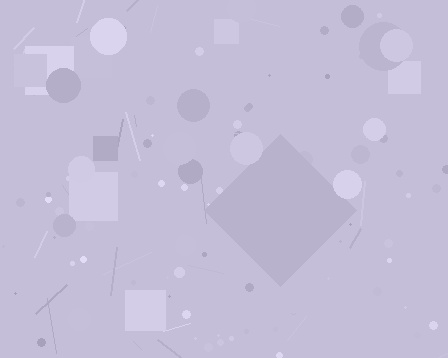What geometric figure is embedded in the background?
A diamond is embedded in the background.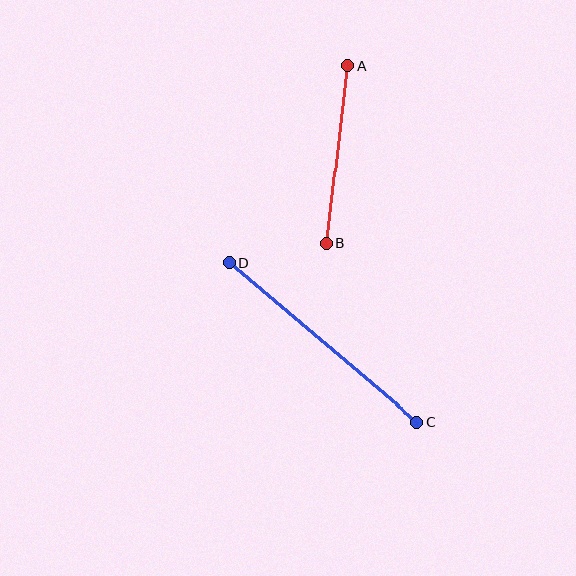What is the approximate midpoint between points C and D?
The midpoint is at approximately (323, 342) pixels.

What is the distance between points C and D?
The distance is approximately 246 pixels.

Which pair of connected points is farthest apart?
Points C and D are farthest apart.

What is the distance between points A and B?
The distance is approximately 179 pixels.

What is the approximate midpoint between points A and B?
The midpoint is at approximately (337, 155) pixels.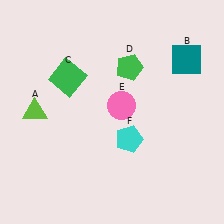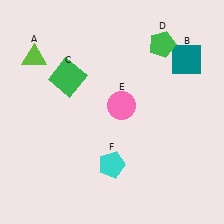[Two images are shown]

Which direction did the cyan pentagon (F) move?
The cyan pentagon (F) moved down.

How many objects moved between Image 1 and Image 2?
3 objects moved between the two images.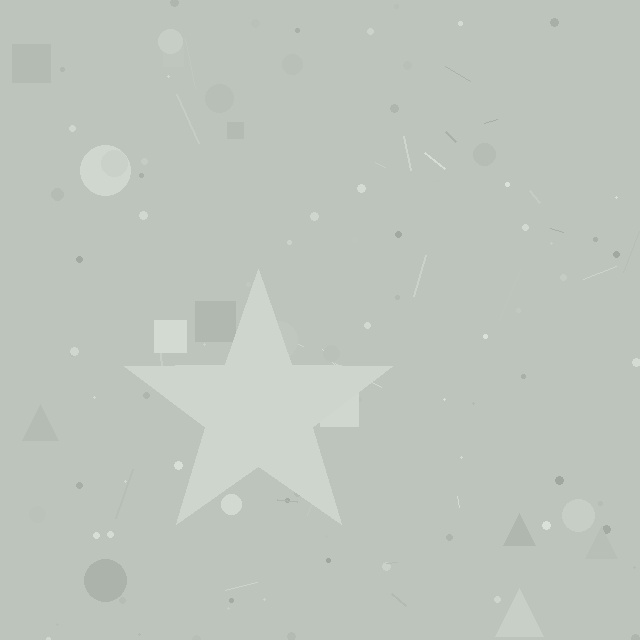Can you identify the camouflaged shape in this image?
The camouflaged shape is a star.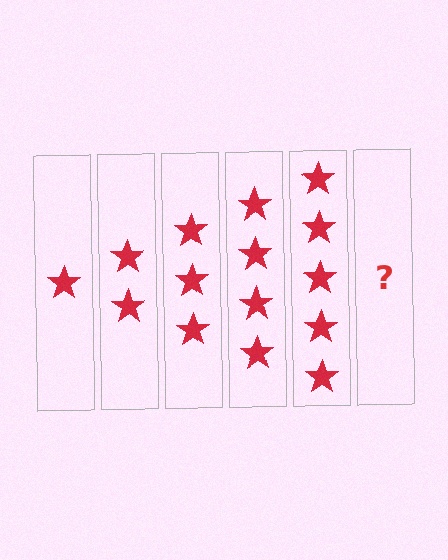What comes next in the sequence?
The next element should be 6 stars.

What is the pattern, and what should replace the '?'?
The pattern is that each step adds one more star. The '?' should be 6 stars.